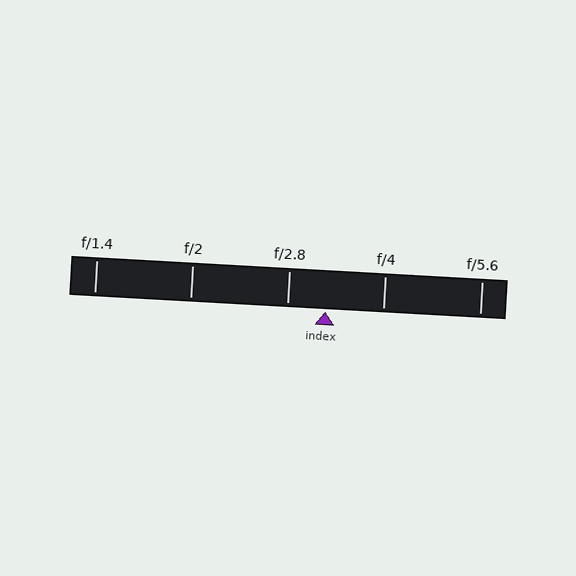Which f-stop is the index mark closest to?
The index mark is closest to f/2.8.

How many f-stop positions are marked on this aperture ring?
There are 5 f-stop positions marked.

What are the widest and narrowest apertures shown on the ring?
The widest aperture shown is f/1.4 and the narrowest is f/5.6.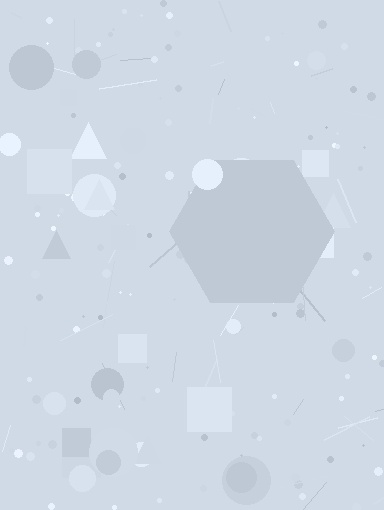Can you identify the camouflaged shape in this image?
The camouflaged shape is a hexagon.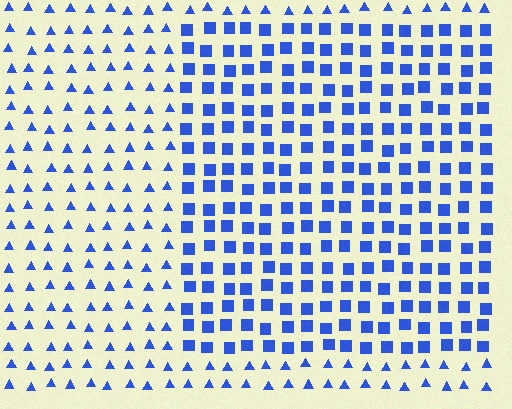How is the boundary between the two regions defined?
The boundary is defined by a change in element shape: squares inside vs. triangles outside. All elements share the same color and spacing.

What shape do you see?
I see a rectangle.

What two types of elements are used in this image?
The image uses squares inside the rectangle region and triangles outside it.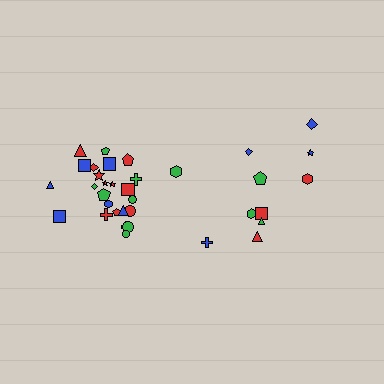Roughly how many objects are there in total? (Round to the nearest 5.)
Roughly 35 objects in total.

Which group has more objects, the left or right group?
The left group.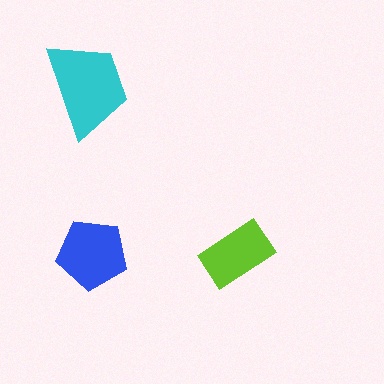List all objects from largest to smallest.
The cyan trapezoid, the blue pentagon, the lime rectangle.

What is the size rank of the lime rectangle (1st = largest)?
3rd.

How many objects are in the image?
There are 3 objects in the image.